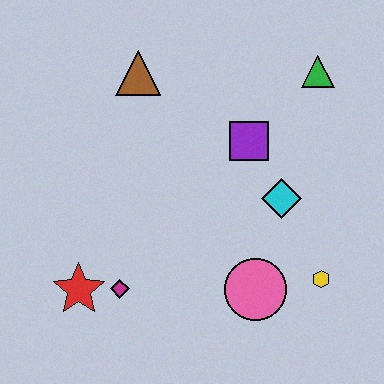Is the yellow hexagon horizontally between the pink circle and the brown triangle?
No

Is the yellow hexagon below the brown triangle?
Yes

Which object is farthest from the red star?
The green triangle is farthest from the red star.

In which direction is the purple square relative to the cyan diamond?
The purple square is above the cyan diamond.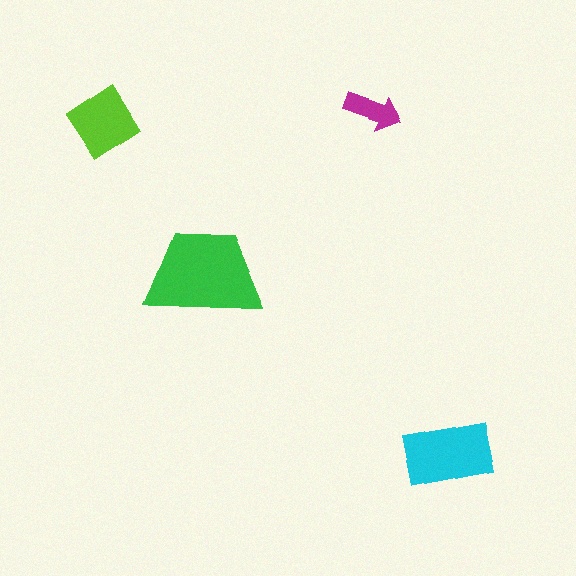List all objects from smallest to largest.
The magenta arrow, the lime diamond, the cyan rectangle, the green trapezoid.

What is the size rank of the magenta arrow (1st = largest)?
4th.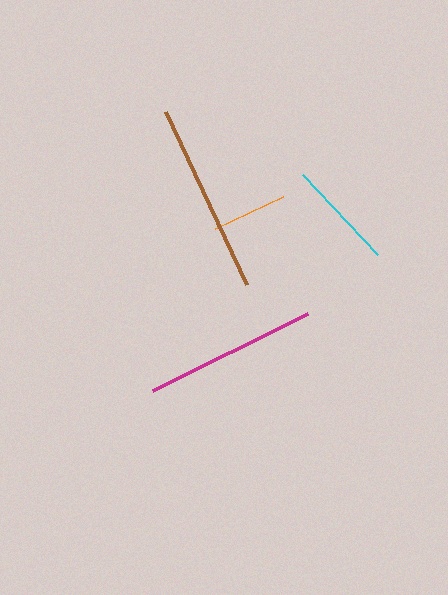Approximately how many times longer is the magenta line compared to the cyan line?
The magenta line is approximately 1.6 times the length of the cyan line.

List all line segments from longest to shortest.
From longest to shortest: brown, magenta, cyan, orange.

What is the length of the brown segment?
The brown segment is approximately 191 pixels long.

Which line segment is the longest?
The brown line is the longest at approximately 191 pixels.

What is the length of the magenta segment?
The magenta segment is approximately 174 pixels long.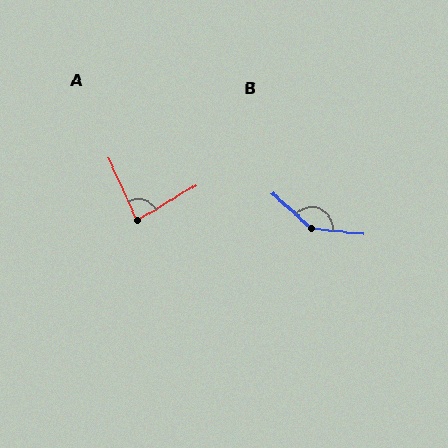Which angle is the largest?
B, at approximately 144 degrees.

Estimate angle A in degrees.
Approximately 83 degrees.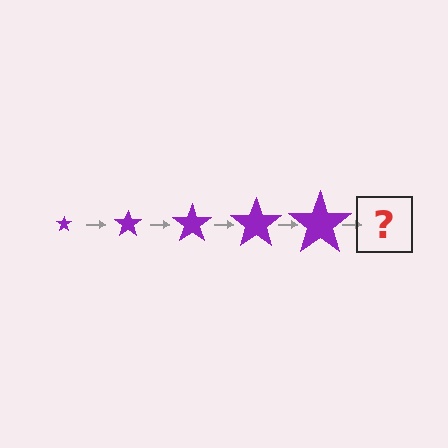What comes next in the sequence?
The next element should be a purple star, larger than the previous one.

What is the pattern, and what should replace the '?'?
The pattern is that the star gets progressively larger each step. The '?' should be a purple star, larger than the previous one.